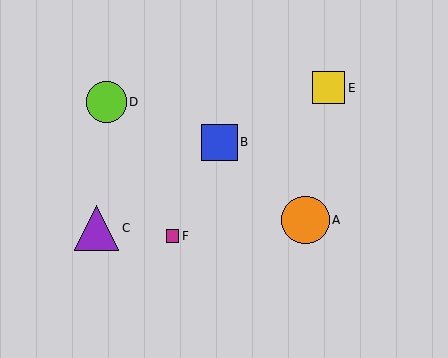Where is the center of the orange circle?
The center of the orange circle is at (305, 220).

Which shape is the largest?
The orange circle (labeled A) is the largest.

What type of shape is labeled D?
Shape D is a lime circle.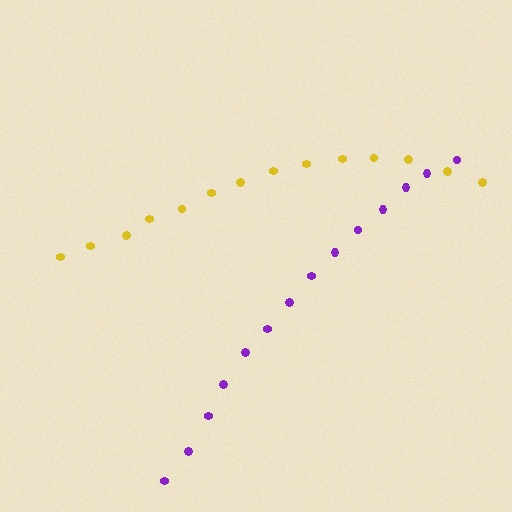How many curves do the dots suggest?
There are 2 distinct paths.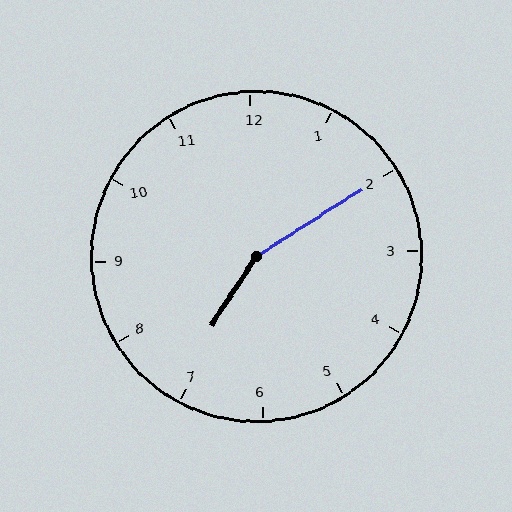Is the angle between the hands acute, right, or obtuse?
It is obtuse.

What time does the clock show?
7:10.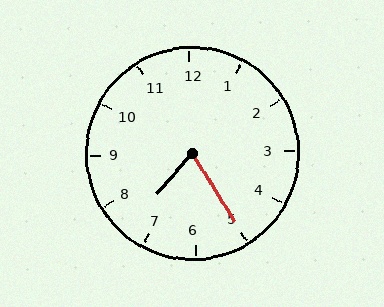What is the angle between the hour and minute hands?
Approximately 72 degrees.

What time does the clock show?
7:25.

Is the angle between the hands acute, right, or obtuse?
It is acute.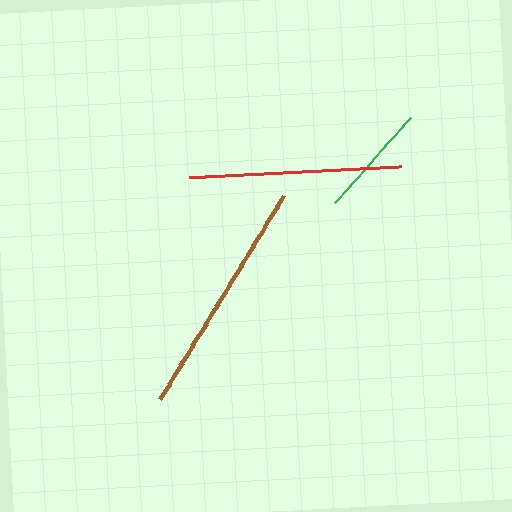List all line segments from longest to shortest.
From longest to shortest: brown, red, green.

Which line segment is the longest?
The brown line is the longest at approximately 238 pixels.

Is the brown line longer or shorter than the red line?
The brown line is longer than the red line.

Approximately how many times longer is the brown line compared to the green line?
The brown line is approximately 2.1 times the length of the green line.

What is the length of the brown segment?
The brown segment is approximately 238 pixels long.